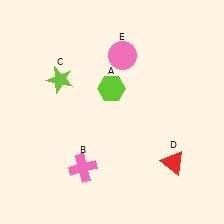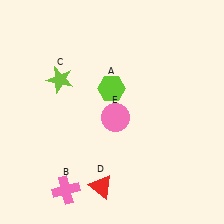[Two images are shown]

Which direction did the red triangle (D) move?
The red triangle (D) moved left.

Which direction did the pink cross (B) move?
The pink cross (B) moved down.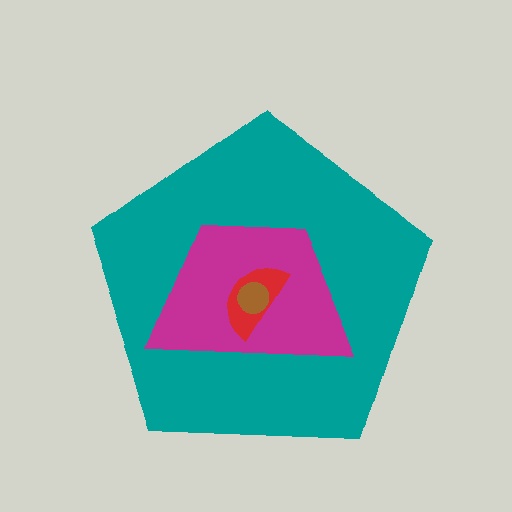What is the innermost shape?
The brown circle.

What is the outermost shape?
The teal pentagon.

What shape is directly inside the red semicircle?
The brown circle.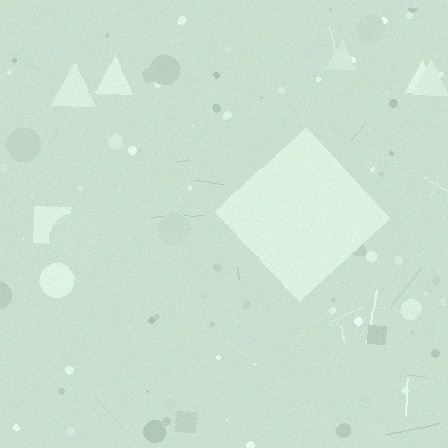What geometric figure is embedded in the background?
A diamond is embedded in the background.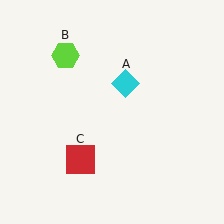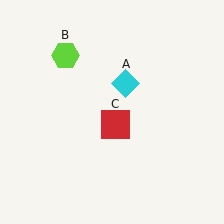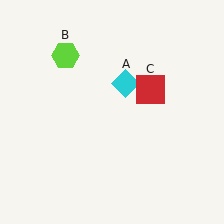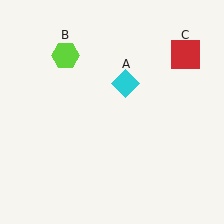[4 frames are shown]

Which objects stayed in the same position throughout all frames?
Cyan diamond (object A) and lime hexagon (object B) remained stationary.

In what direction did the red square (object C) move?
The red square (object C) moved up and to the right.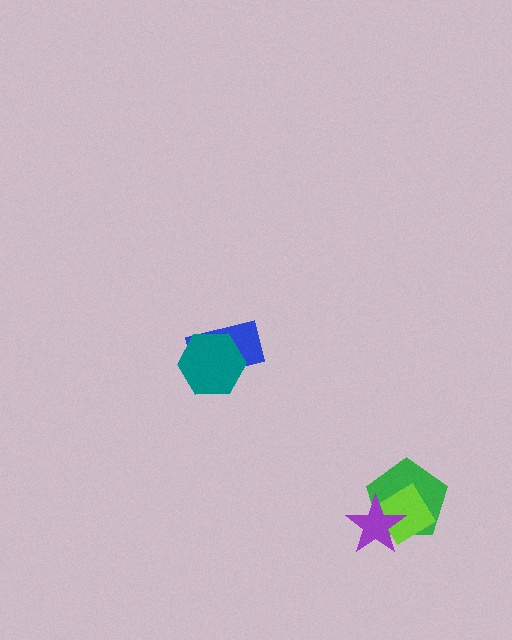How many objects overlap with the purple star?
2 objects overlap with the purple star.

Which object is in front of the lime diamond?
The purple star is in front of the lime diamond.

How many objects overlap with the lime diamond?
2 objects overlap with the lime diamond.